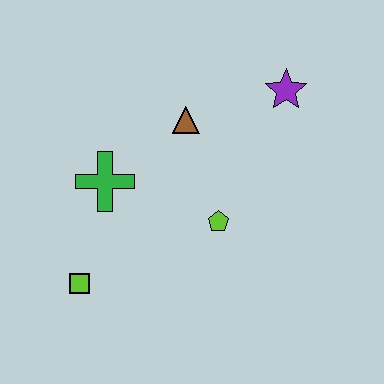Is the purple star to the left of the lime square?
No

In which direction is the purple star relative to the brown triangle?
The purple star is to the right of the brown triangle.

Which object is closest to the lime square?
The green cross is closest to the lime square.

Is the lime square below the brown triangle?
Yes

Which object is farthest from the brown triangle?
The lime square is farthest from the brown triangle.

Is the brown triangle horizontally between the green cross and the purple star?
Yes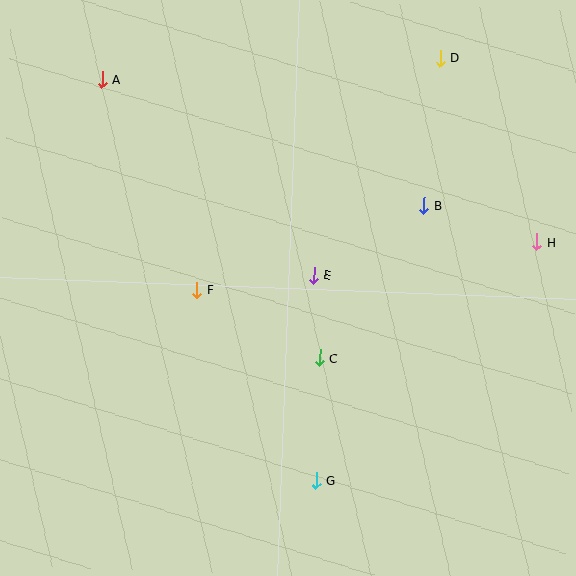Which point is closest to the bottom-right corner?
Point G is closest to the bottom-right corner.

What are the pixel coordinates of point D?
Point D is at (440, 58).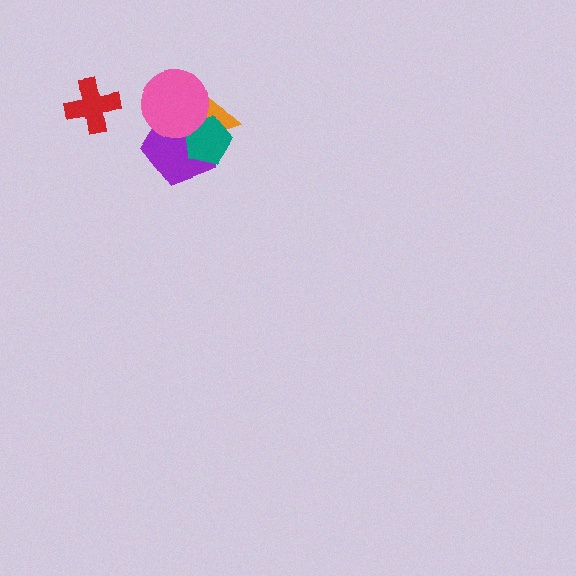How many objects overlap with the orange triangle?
3 objects overlap with the orange triangle.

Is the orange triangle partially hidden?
Yes, it is partially covered by another shape.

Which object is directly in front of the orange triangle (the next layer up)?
The purple pentagon is directly in front of the orange triangle.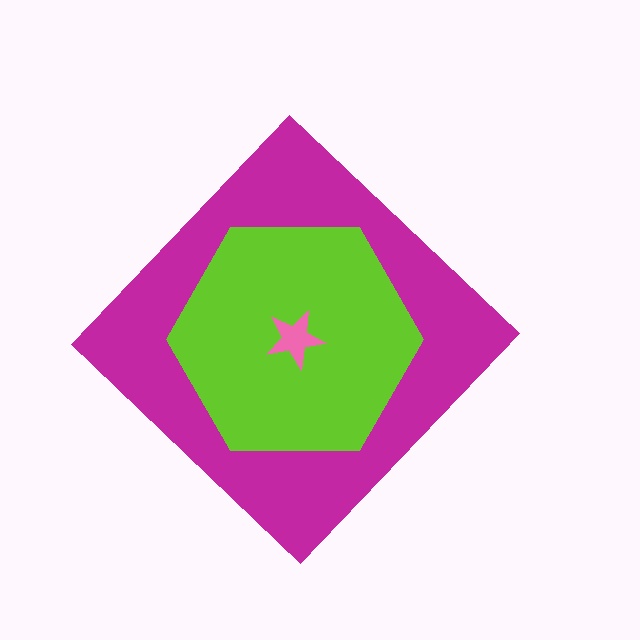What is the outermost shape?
The magenta diamond.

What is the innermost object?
The pink star.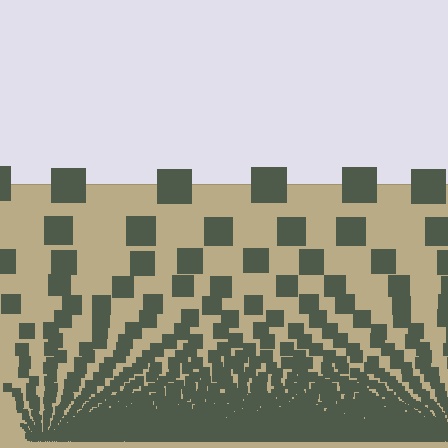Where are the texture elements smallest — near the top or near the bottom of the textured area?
Near the bottom.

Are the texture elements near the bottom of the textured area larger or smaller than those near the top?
Smaller. The gradient is inverted — elements near the bottom are smaller and denser.